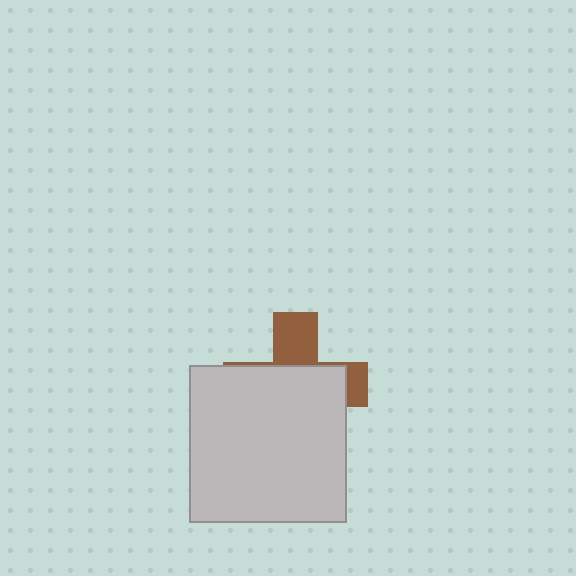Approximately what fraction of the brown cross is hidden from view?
Roughly 67% of the brown cross is hidden behind the light gray square.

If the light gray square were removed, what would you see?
You would see the complete brown cross.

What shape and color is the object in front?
The object in front is a light gray square.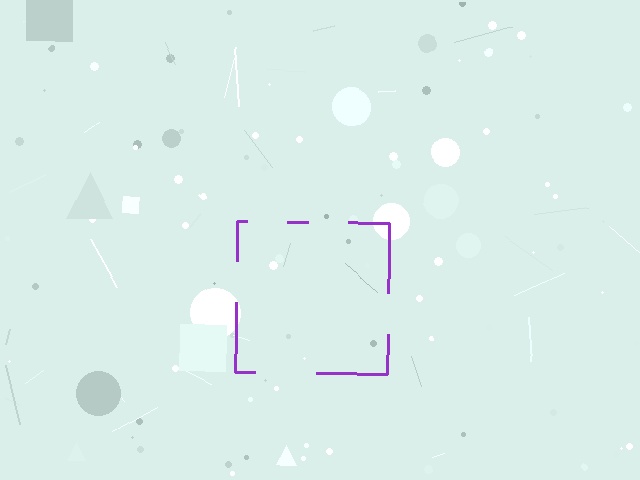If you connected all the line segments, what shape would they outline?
They would outline a square.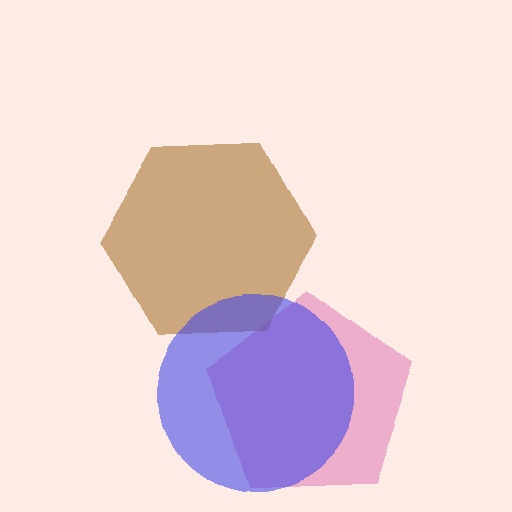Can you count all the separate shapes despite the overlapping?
Yes, there are 3 separate shapes.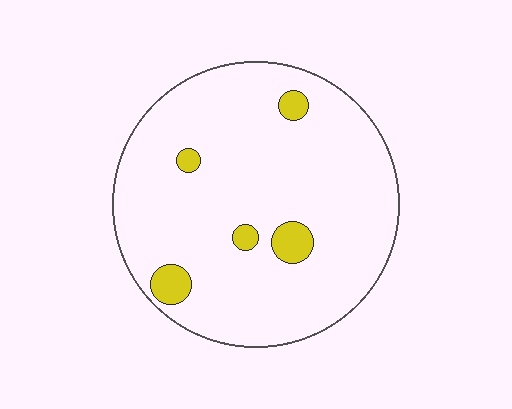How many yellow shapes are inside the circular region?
5.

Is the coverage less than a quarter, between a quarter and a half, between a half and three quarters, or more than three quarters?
Less than a quarter.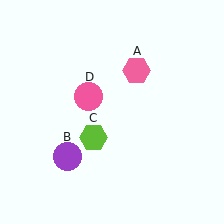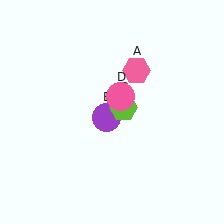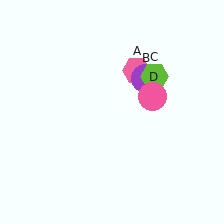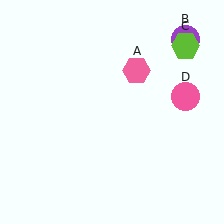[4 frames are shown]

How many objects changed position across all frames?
3 objects changed position: purple circle (object B), lime hexagon (object C), pink circle (object D).